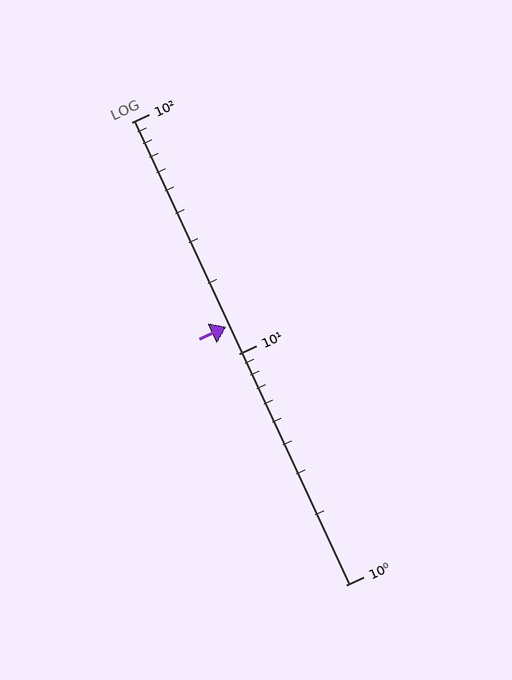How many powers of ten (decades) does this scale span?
The scale spans 2 decades, from 1 to 100.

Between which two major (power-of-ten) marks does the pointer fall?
The pointer is between 10 and 100.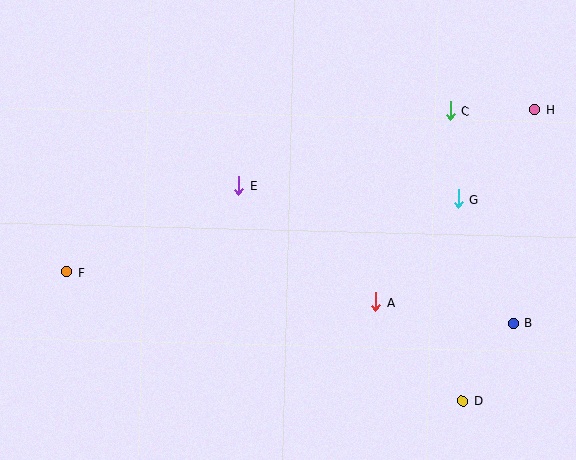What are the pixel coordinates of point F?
Point F is at (66, 272).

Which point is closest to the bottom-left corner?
Point F is closest to the bottom-left corner.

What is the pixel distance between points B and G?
The distance between B and G is 136 pixels.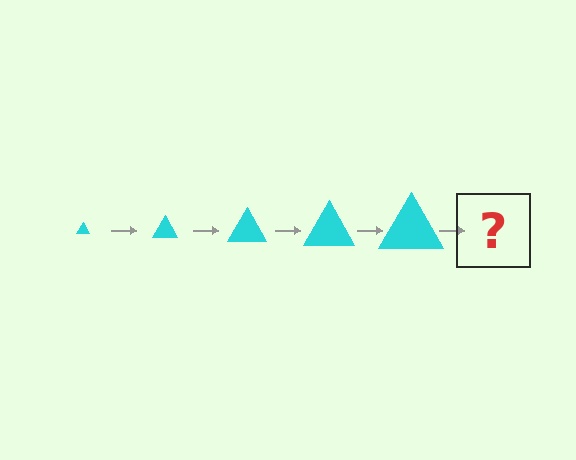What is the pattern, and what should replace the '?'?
The pattern is that the triangle gets progressively larger each step. The '?' should be a cyan triangle, larger than the previous one.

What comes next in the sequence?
The next element should be a cyan triangle, larger than the previous one.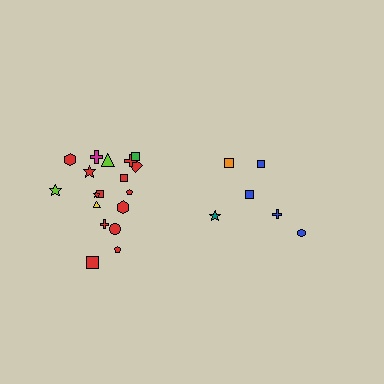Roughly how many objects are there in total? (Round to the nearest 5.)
Roughly 25 objects in total.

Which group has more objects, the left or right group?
The left group.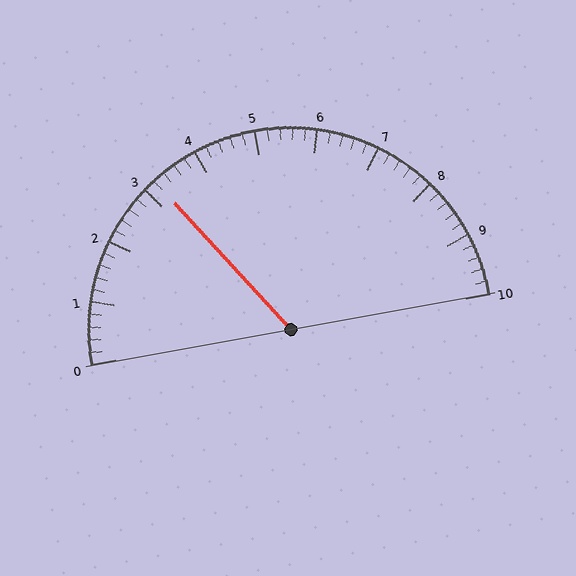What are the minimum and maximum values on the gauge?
The gauge ranges from 0 to 10.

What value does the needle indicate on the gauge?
The needle indicates approximately 3.2.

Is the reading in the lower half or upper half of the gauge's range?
The reading is in the lower half of the range (0 to 10).